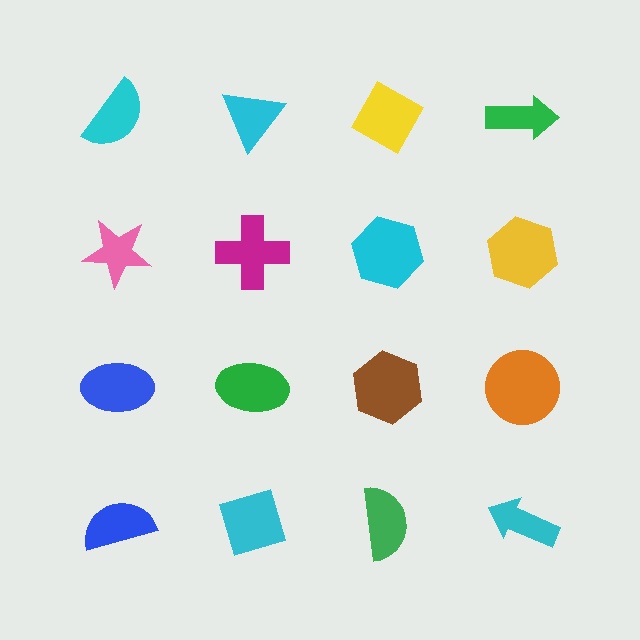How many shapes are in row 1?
4 shapes.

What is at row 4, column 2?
A cyan diamond.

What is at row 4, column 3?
A green semicircle.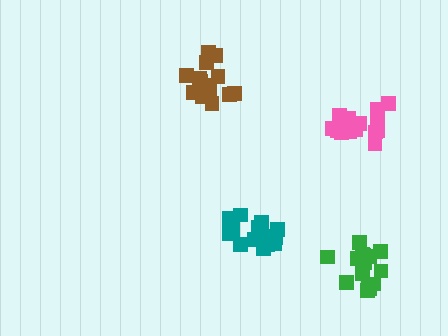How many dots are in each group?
Group 1: 17 dots, Group 2: 15 dots, Group 3: 16 dots, Group 4: 17 dots (65 total).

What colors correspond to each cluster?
The clusters are colored: brown, pink, green, teal.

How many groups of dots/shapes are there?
There are 4 groups.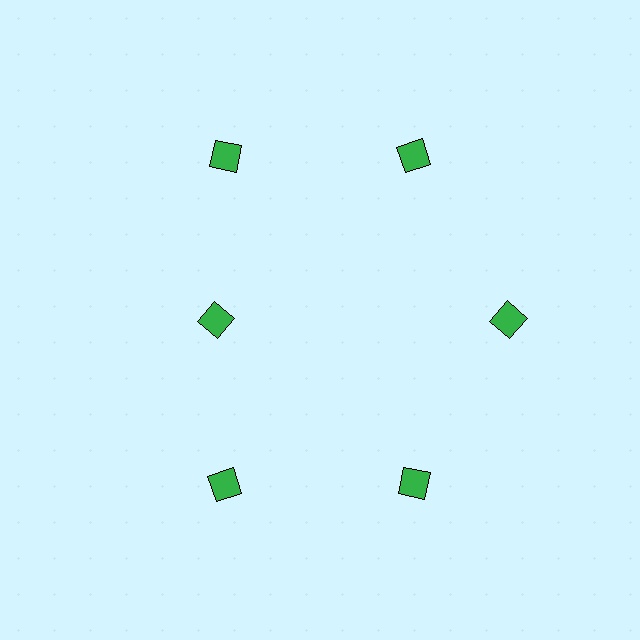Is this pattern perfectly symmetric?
No. The 6 green diamonds are arranged in a ring, but one element near the 9 o'clock position is pulled inward toward the center, breaking the 6-fold rotational symmetry.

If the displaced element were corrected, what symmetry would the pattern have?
It would have 6-fold rotational symmetry — the pattern would map onto itself every 60 degrees.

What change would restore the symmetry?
The symmetry would be restored by moving it outward, back onto the ring so that all 6 diamonds sit at equal angles and equal distance from the center.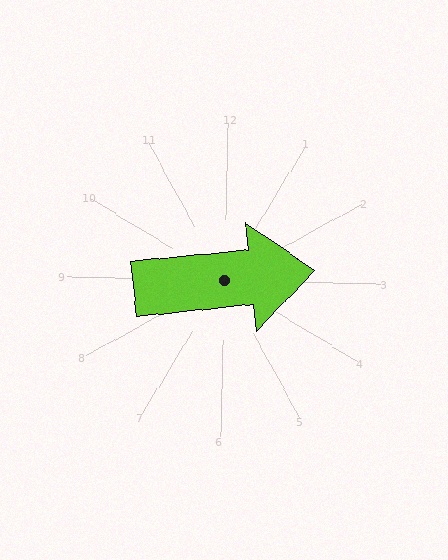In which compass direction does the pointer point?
East.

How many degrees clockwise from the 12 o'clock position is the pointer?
Approximately 83 degrees.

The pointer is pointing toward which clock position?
Roughly 3 o'clock.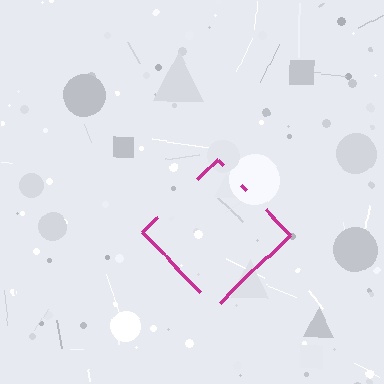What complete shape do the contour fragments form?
The contour fragments form a diamond.